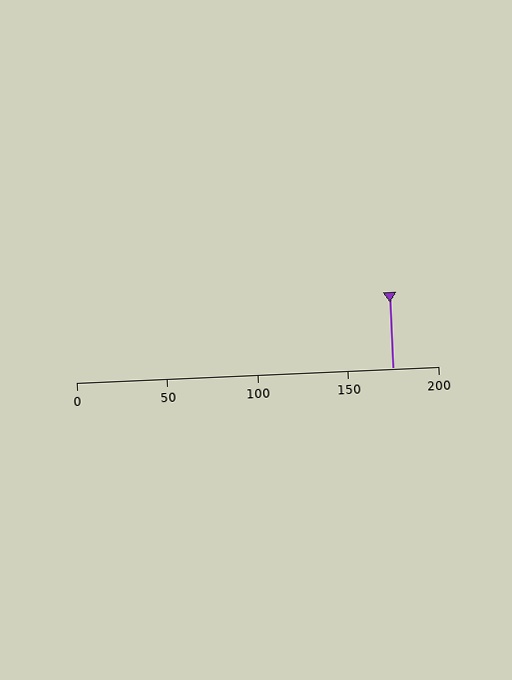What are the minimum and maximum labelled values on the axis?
The axis runs from 0 to 200.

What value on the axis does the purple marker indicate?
The marker indicates approximately 175.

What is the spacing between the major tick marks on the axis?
The major ticks are spaced 50 apart.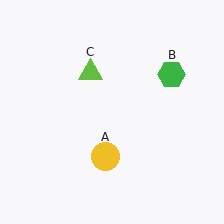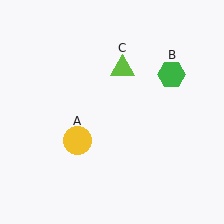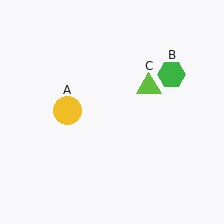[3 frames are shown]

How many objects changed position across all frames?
2 objects changed position: yellow circle (object A), lime triangle (object C).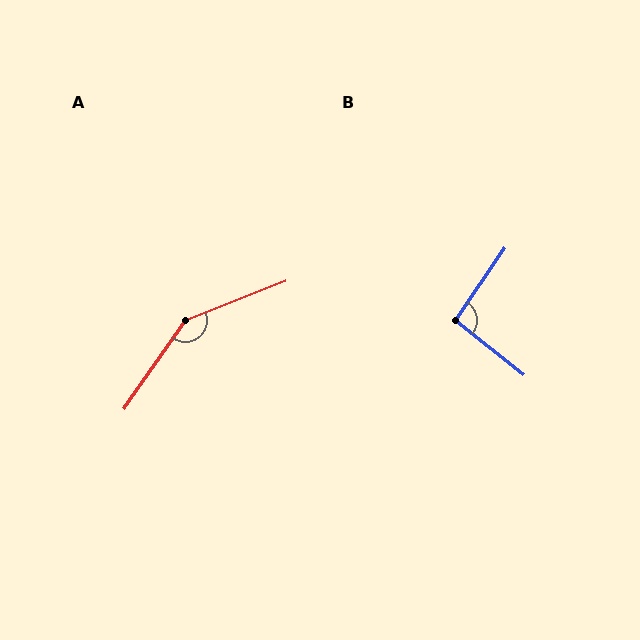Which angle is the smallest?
B, at approximately 94 degrees.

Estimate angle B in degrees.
Approximately 94 degrees.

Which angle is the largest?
A, at approximately 146 degrees.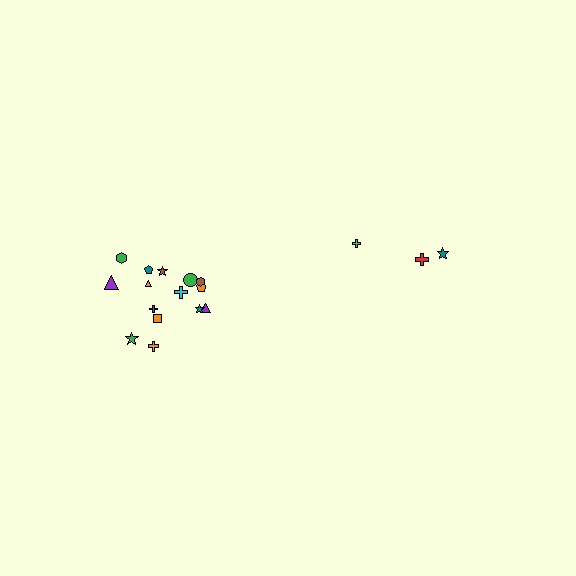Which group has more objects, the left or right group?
The left group.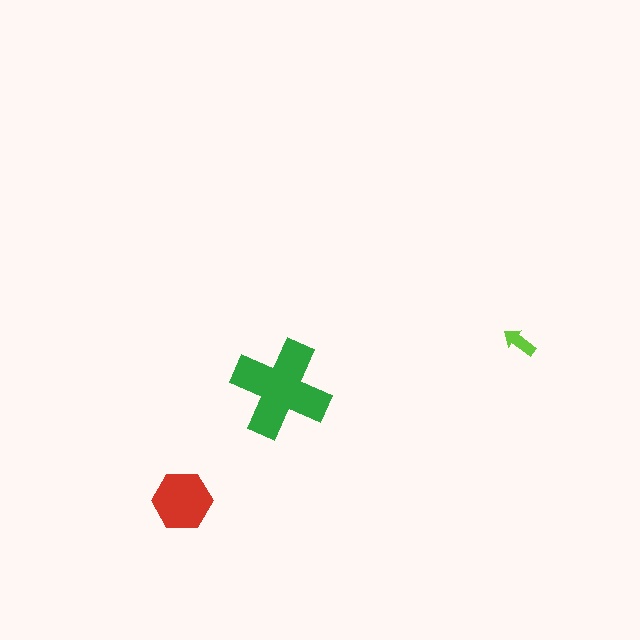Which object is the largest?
The green cross.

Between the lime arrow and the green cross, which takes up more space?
The green cross.